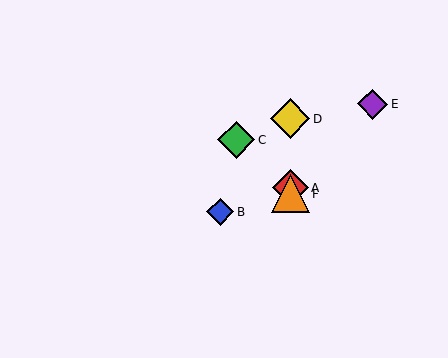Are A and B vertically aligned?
No, A is at x≈290 and B is at x≈220.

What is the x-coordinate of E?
Object E is at x≈373.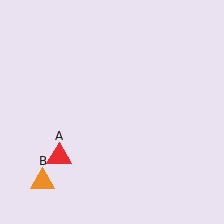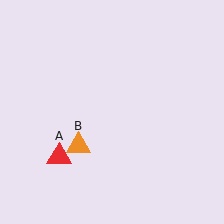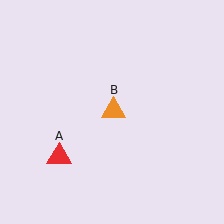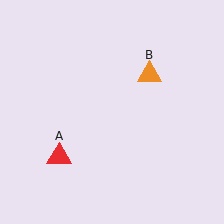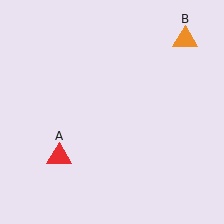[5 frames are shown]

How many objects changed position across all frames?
1 object changed position: orange triangle (object B).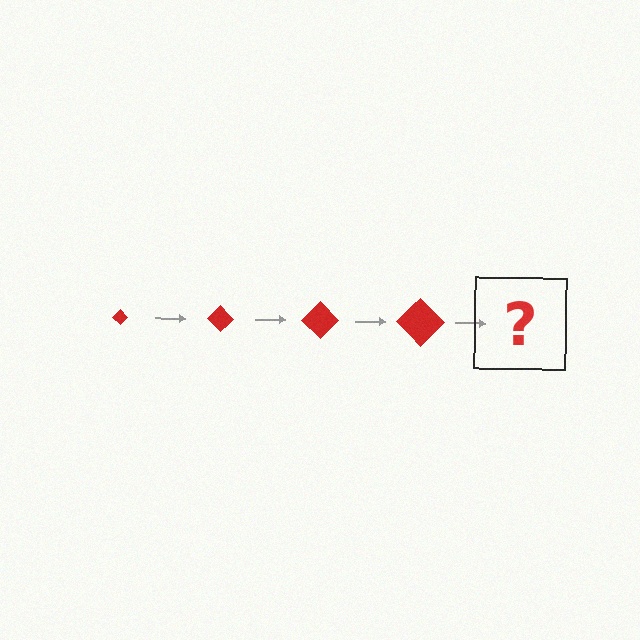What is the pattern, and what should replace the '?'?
The pattern is that the diamond gets progressively larger each step. The '?' should be a red diamond, larger than the previous one.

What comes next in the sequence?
The next element should be a red diamond, larger than the previous one.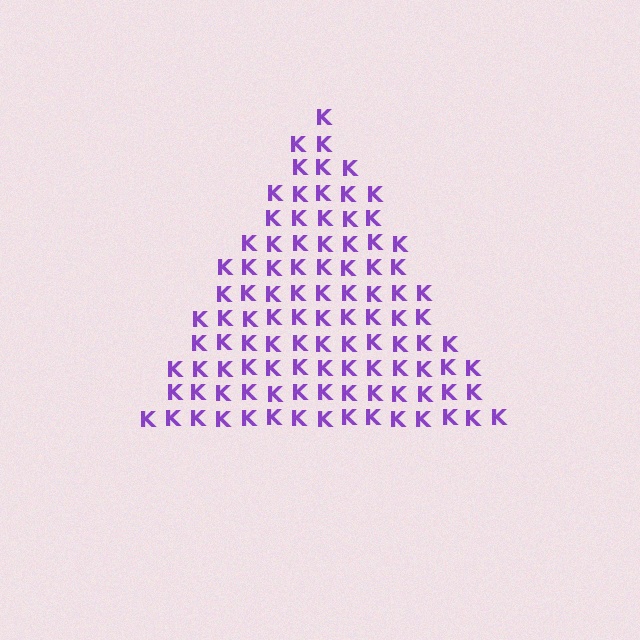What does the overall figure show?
The overall figure shows a triangle.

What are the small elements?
The small elements are letter K's.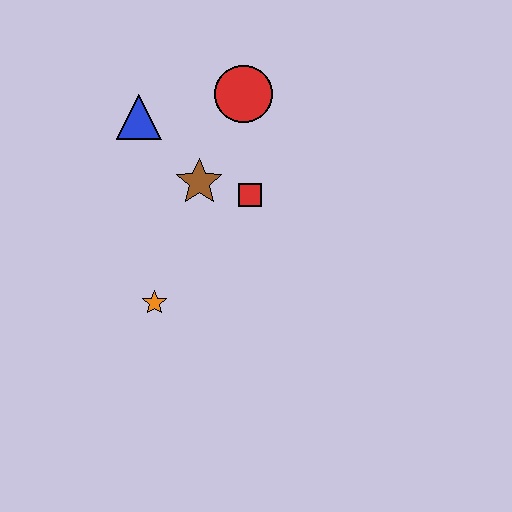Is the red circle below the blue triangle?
No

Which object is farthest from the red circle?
The orange star is farthest from the red circle.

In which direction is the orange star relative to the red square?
The orange star is below the red square.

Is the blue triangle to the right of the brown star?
No